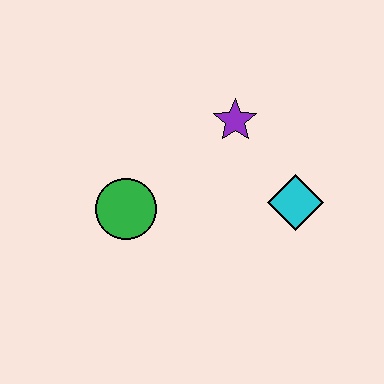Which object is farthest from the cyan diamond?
The green circle is farthest from the cyan diamond.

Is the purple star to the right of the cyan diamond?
No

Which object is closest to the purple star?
The cyan diamond is closest to the purple star.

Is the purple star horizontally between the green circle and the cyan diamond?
Yes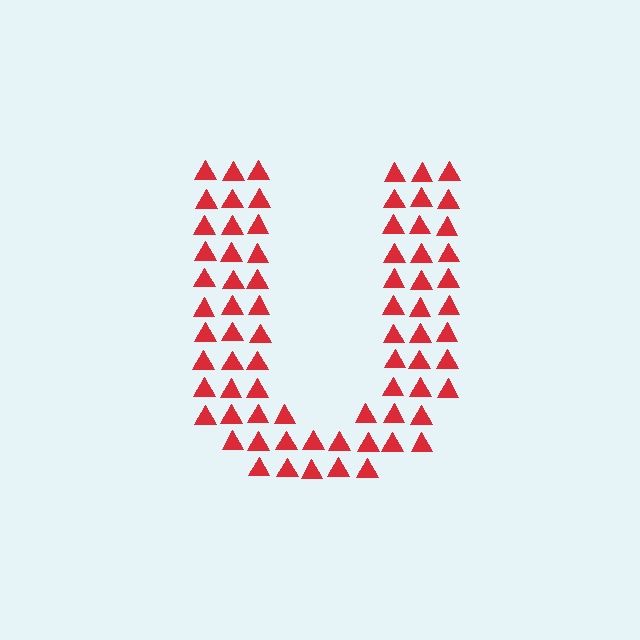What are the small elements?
The small elements are triangles.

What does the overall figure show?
The overall figure shows the letter U.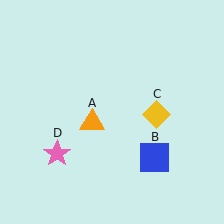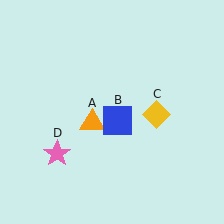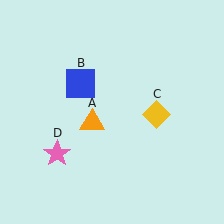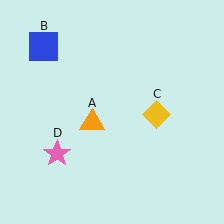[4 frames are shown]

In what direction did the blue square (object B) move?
The blue square (object B) moved up and to the left.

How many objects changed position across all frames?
1 object changed position: blue square (object B).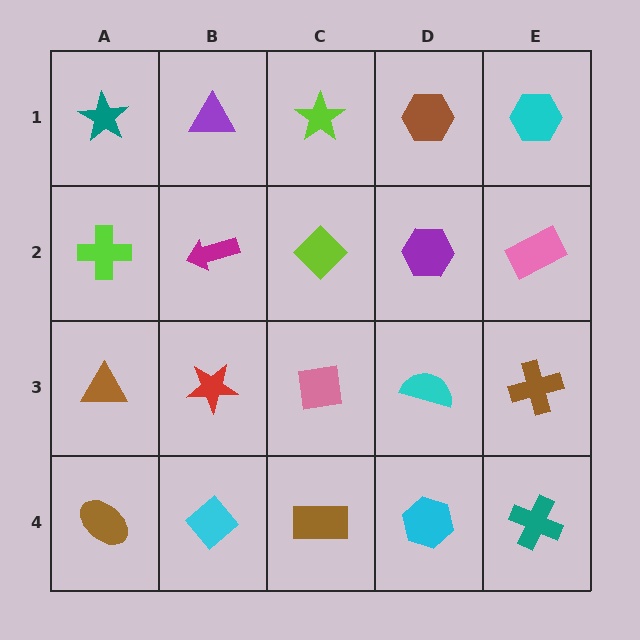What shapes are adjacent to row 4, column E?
A brown cross (row 3, column E), a cyan hexagon (row 4, column D).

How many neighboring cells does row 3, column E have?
3.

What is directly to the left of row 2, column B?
A lime cross.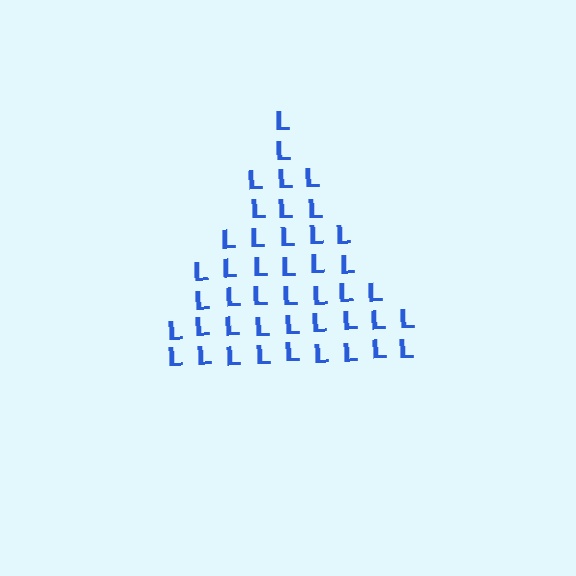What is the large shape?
The large shape is a triangle.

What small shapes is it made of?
It is made of small letter L's.